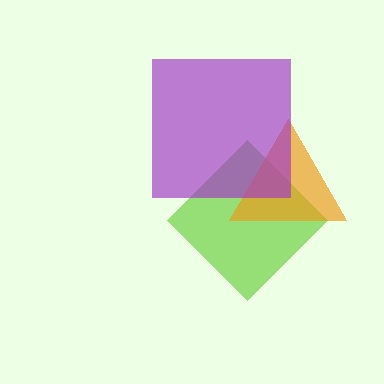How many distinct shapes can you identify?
There are 3 distinct shapes: a lime diamond, an orange triangle, a purple square.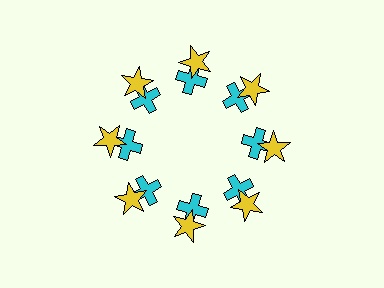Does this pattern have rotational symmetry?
Yes, this pattern has 8-fold rotational symmetry. It looks the same after rotating 45 degrees around the center.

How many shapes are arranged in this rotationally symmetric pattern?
There are 16 shapes, arranged in 8 groups of 2.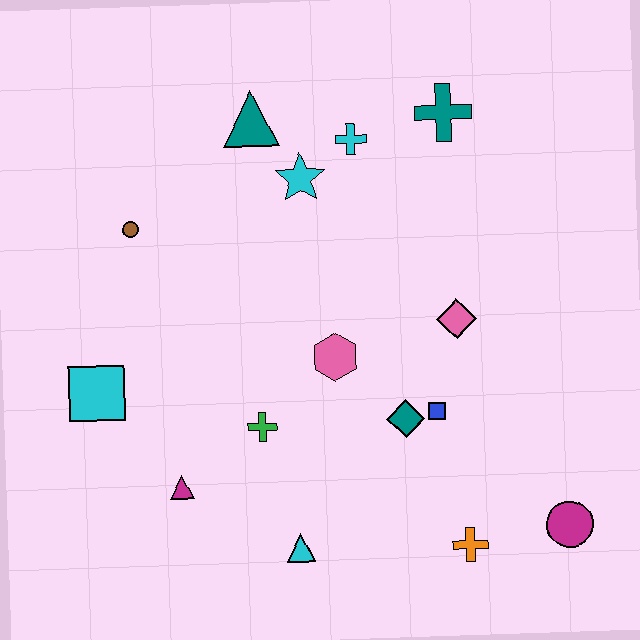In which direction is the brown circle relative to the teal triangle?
The brown circle is to the left of the teal triangle.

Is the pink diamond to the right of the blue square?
Yes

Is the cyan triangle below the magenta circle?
Yes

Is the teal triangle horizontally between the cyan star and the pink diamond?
No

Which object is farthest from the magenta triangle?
The teal cross is farthest from the magenta triangle.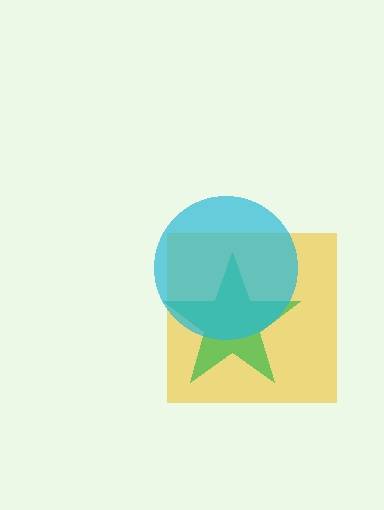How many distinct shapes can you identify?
There are 3 distinct shapes: a yellow square, a green star, a cyan circle.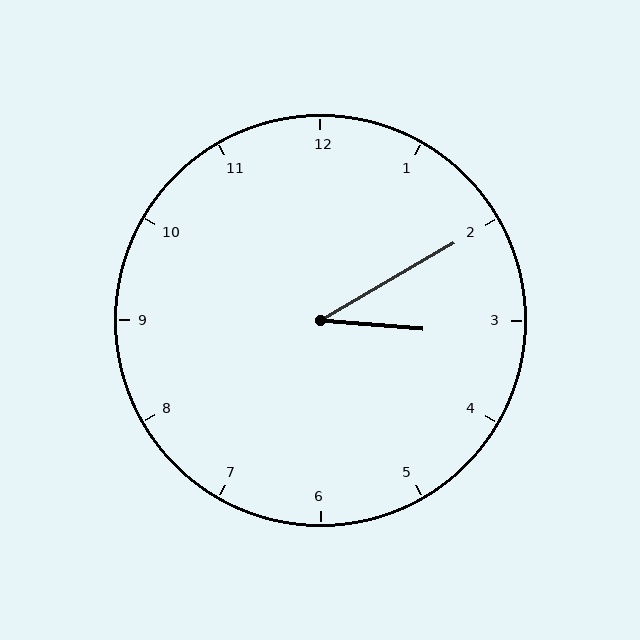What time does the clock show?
3:10.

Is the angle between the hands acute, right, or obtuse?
It is acute.